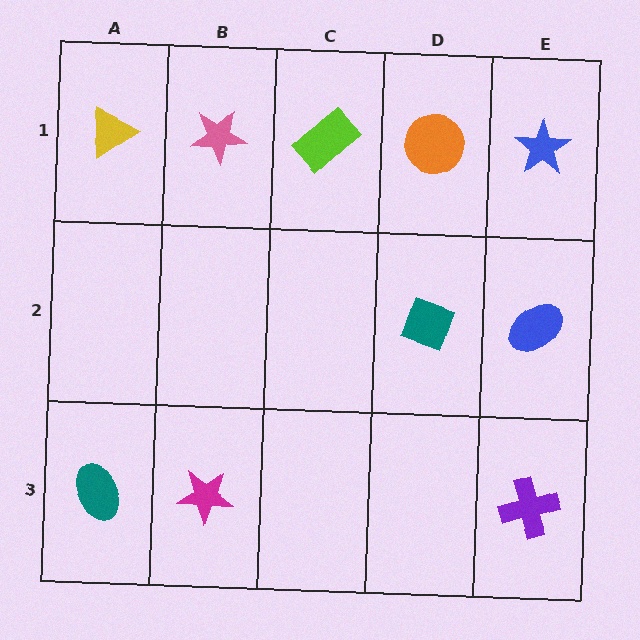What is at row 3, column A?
A teal ellipse.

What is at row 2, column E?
A blue ellipse.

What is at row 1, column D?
An orange circle.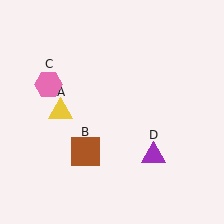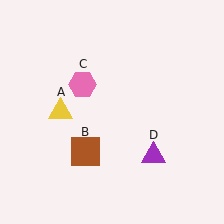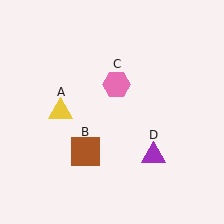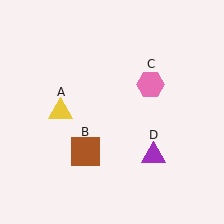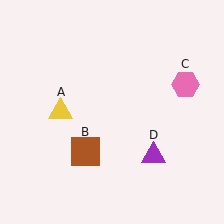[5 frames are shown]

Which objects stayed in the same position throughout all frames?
Yellow triangle (object A) and brown square (object B) and purple triangle (object D) remained stationary.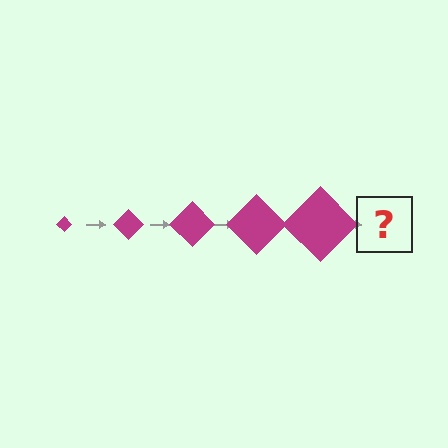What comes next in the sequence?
The next element should be a magenta diamond, larger than the previous one.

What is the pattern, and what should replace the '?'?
The pattern is that the diamond gets progressively larger each step. The '?' should be a magenta diamond, larger than the previous one.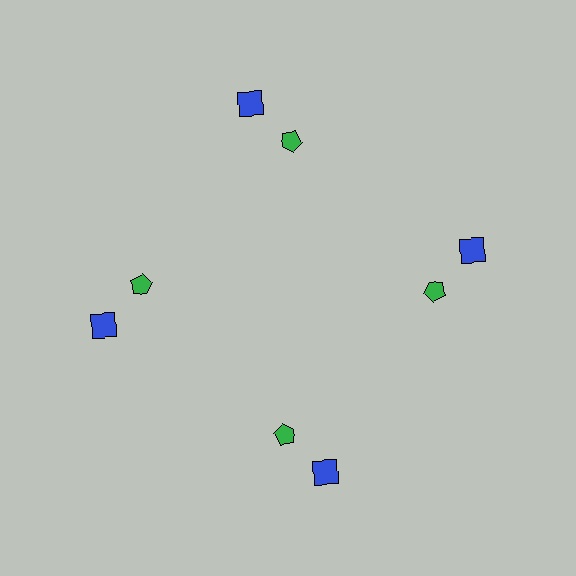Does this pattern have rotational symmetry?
Yes, this pattern has 4-fold rotational symmetry. It looks the same after rotating 90 degrees around the center.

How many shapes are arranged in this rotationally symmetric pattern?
There are 8 shapes, arranged in 4 groups of 2.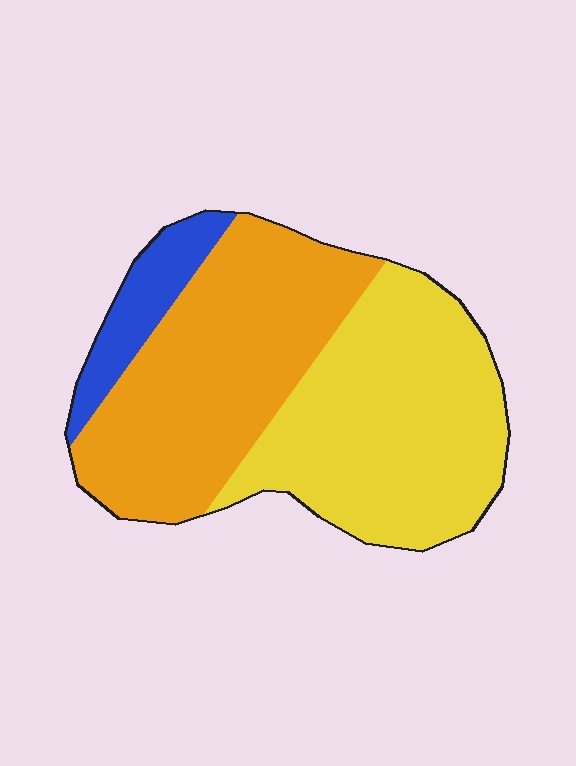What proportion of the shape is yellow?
Yellow covers 46% of the shape.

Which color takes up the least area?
Blue, at roughly 10%.